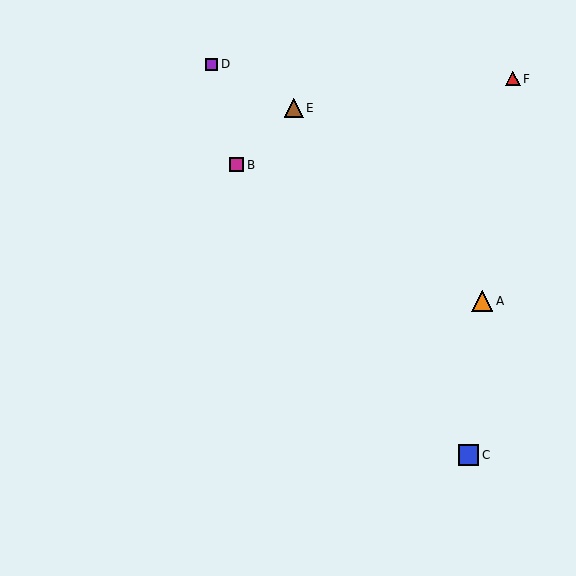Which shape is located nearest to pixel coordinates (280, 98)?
The brown triangle (labeled E) at (294, 108) is nearest to that location.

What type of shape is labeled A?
Shape A is an orange triangle.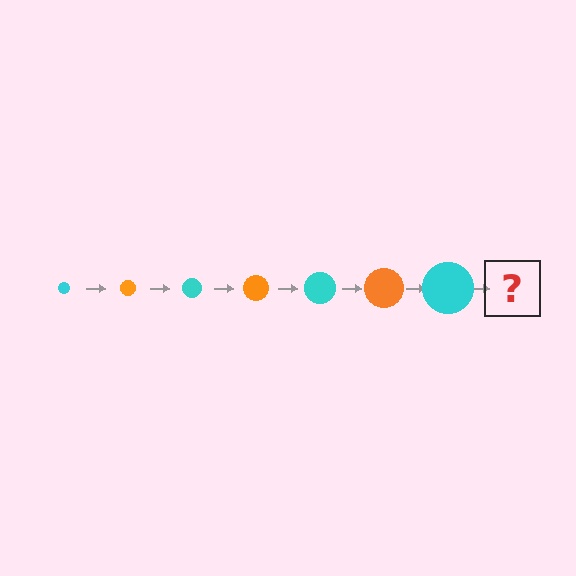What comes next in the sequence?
The next element should be an orange circle, larger than the previous one.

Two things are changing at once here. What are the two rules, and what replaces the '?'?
The two rules are that the circle grows larger each step and the color cycles through cyan and orange. The '?' should be an orange circle, larger than the previous one.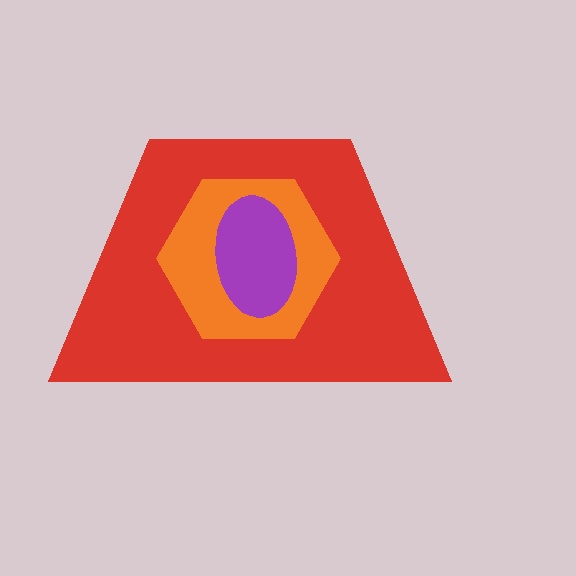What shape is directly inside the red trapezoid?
The orange hexagon.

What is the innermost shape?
The purple ellipse.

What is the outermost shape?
The red trapezoid.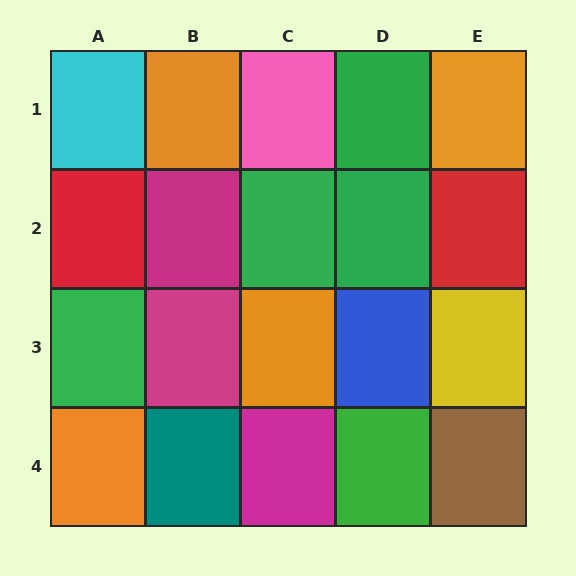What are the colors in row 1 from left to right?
Cyan, orange, pink, green, orange.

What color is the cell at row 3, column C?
Orange.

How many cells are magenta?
3 cells are magenta.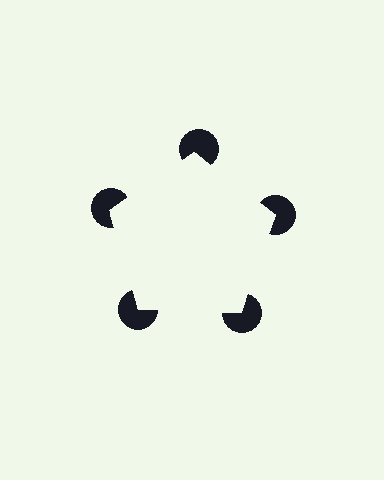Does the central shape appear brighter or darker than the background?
It typically appears slightly brighter than the background, even though no actual brightness change is drawn.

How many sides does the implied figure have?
5 sides.